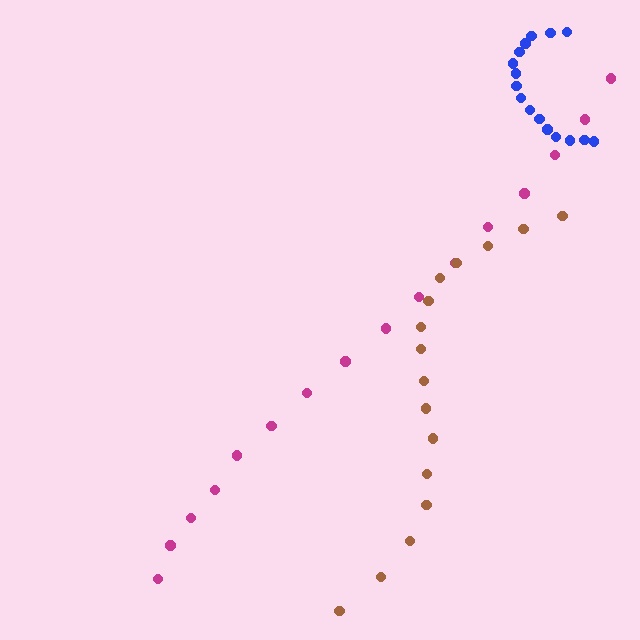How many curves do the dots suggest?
There are 3 distinct paths.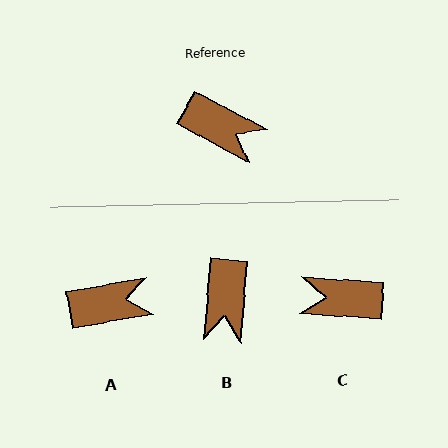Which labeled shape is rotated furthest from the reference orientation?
C, about 155 degrees away.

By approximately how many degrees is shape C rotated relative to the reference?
Approximately 155 degrees clockwise.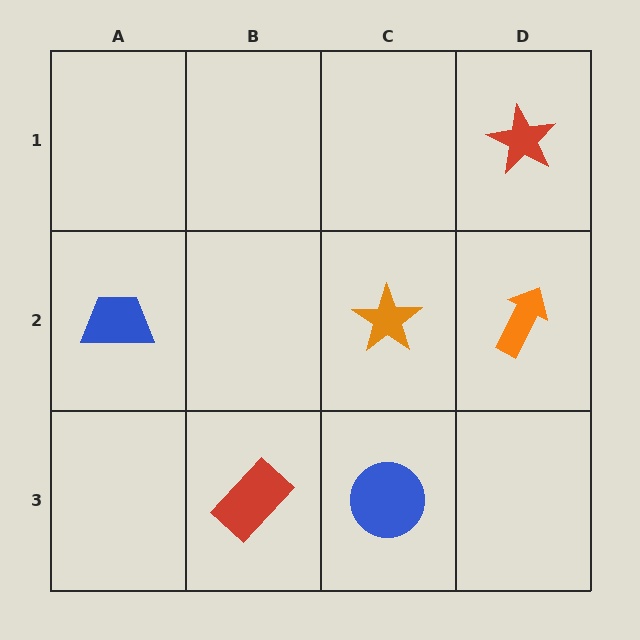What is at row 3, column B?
A red rectangle.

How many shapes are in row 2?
3 shapes.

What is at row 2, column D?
An orange arrow.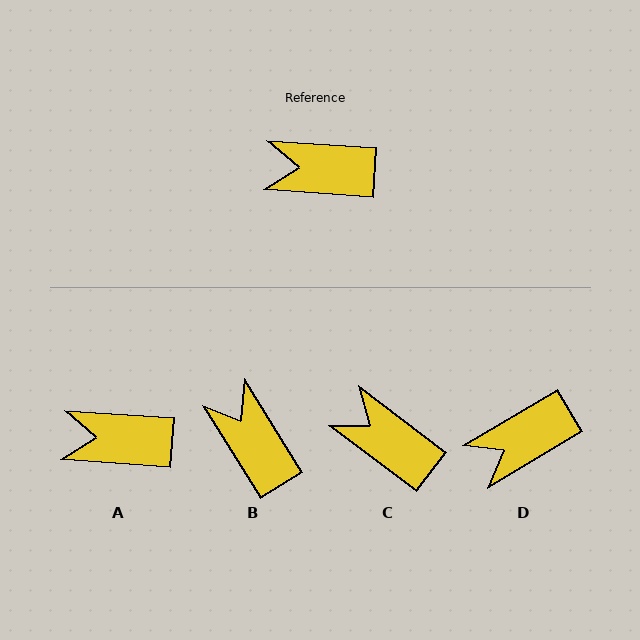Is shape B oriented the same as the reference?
No, it is off by about 54 degrees.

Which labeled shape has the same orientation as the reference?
A.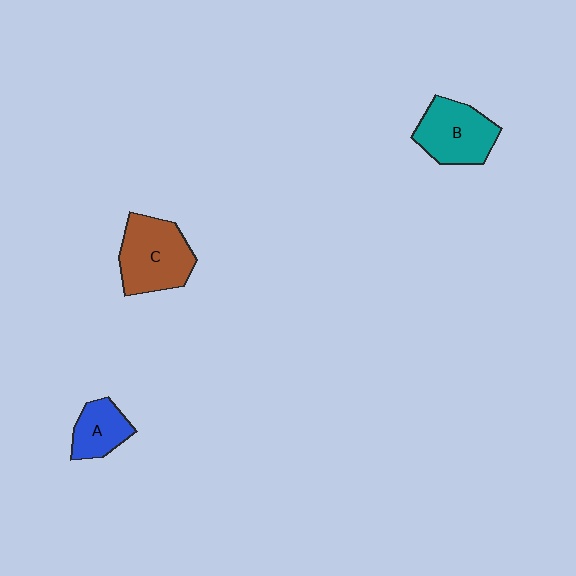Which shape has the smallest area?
Shape A (blue).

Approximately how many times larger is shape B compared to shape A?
Approximately 1.6 times.